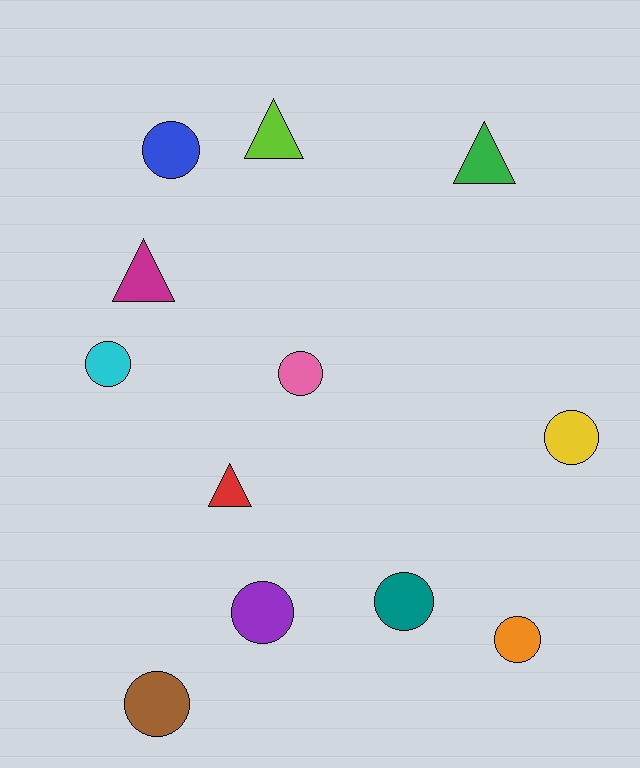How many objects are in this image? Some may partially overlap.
There are 12 objects.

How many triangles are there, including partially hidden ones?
There are 4 triangles.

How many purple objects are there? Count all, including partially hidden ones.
There is 1 purple object.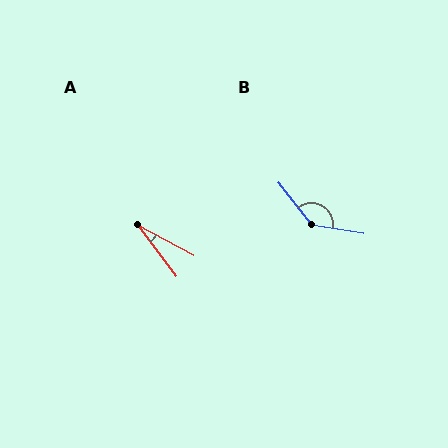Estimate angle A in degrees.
Approximately 25 degrees.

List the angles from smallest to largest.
A (25°), B (138°).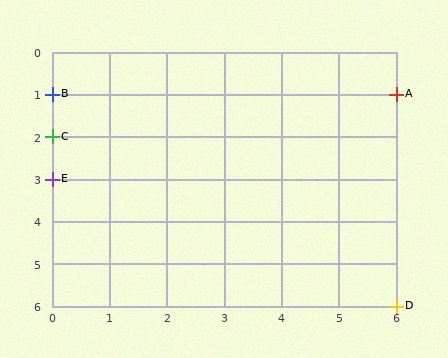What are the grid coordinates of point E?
Point E is at grid coordinates (0, 3).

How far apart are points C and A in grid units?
Points C and A are 6 columns and 1 row apart (about 6.1 grid units diagonally).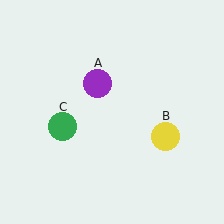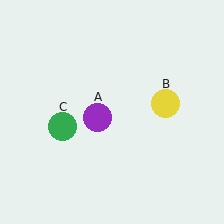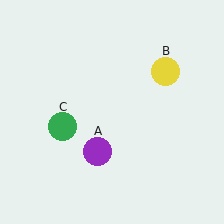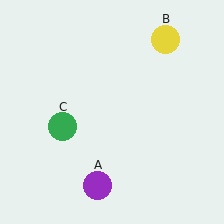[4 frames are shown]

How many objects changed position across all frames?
2 objects changed position: purple circle (object A), yellow circle (object B).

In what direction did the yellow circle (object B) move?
The yellow circle (object B) moved up.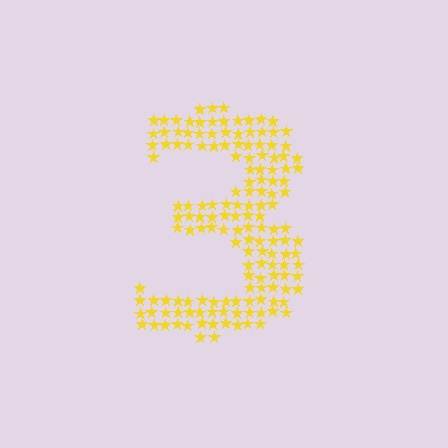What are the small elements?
The small elements are stars.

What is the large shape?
The large shape is the digit 3.